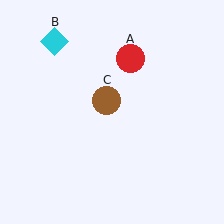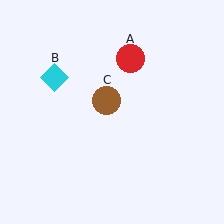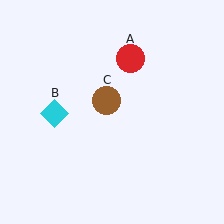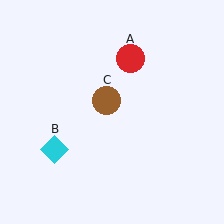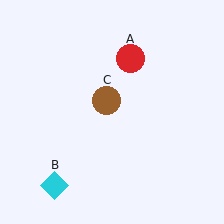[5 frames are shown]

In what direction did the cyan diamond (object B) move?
The cyan diamond (object B) moved down.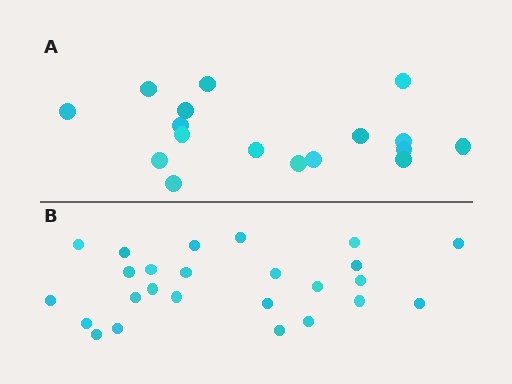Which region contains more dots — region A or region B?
Region B (the bottom region) has more dots.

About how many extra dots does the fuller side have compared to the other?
Region B has roughly 8 or so more dots than region A.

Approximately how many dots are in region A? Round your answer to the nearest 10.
About 20 dots. (The exact count is 17, which rounds to 20.)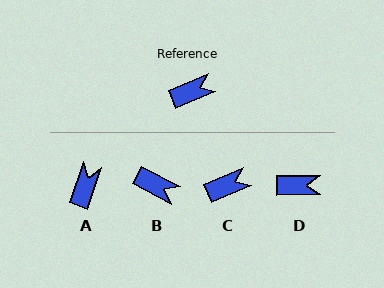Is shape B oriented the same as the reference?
No, it is off by about 51 degrees.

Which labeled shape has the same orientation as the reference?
C.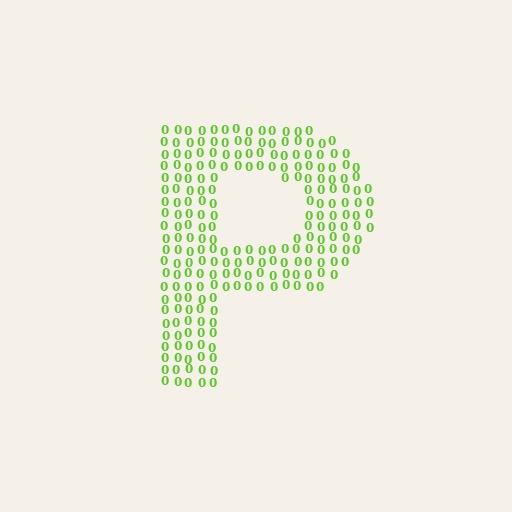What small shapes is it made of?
It is made of small digit 0's.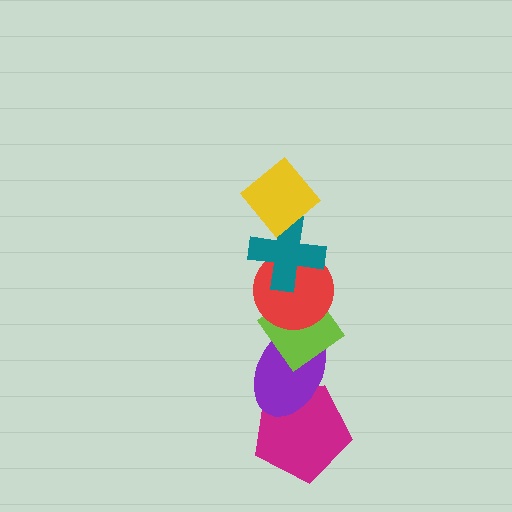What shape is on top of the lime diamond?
The red circle is on top of the lime diamond.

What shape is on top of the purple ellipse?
The lime diamond is on top of the purple ellipse.